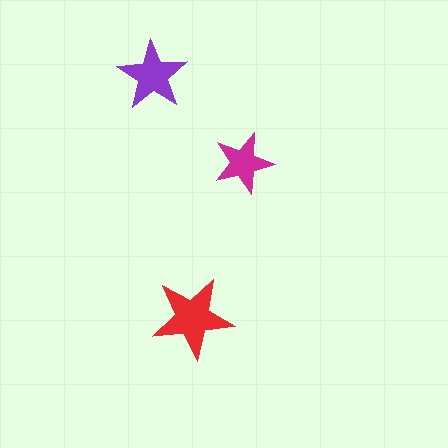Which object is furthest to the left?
The purple star is leftmost.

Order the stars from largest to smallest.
the red one, the purple one, the magenta one.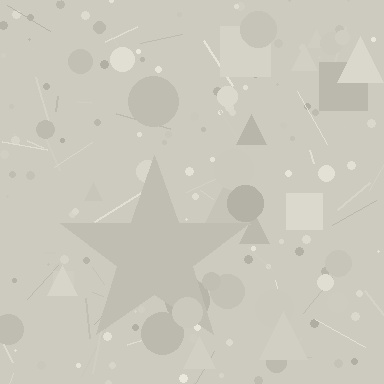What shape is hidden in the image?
A star is hidden in the image.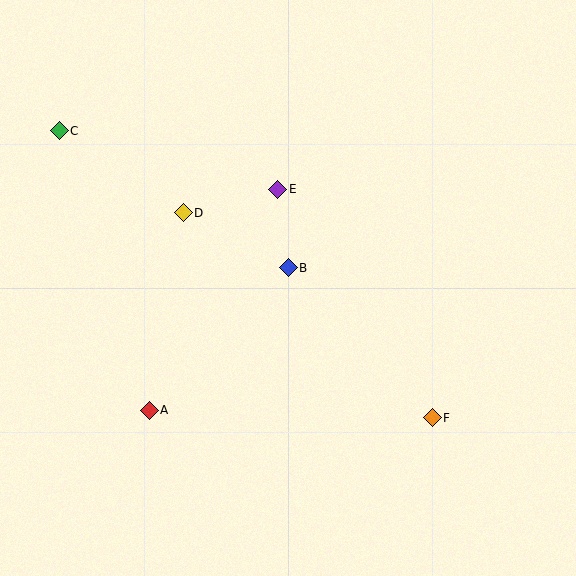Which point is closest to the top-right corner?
Point E is closest to the top-right corner.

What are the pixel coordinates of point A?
Point A is at (149, 410).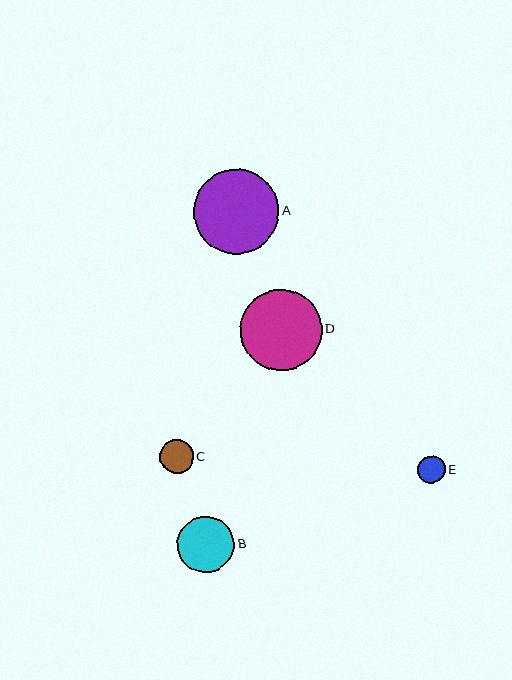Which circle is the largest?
Circle A is the largest with a size of approximately 85 pixels.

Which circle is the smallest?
Circle E is the smallest with a size of approximately 27 pixels.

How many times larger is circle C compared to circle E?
Circle C is approximately 1.2 times the size of circle E.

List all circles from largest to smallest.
From largest to smallest: A, D, B, C, E.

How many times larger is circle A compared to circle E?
Circle A is approximately 3.1 times the size of circle E.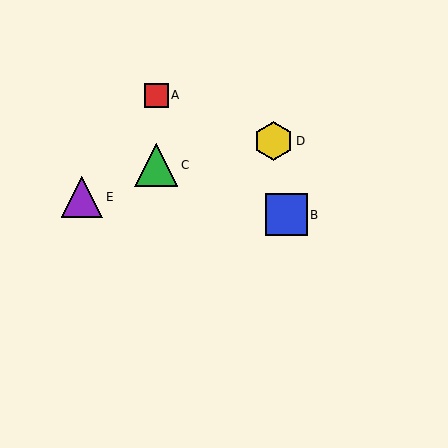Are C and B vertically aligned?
No, C is at x≈156 and B is at x≈286.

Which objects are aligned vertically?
Objects A, C are aligned vertically.